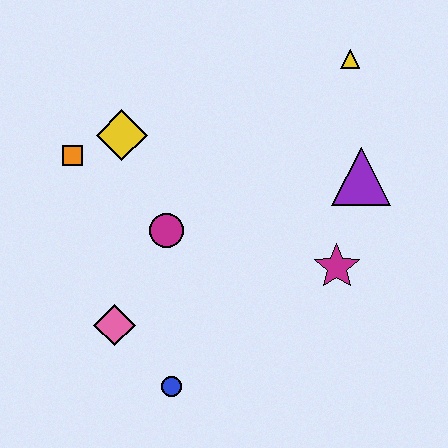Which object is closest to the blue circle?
The pink diamond is closest to the blue circle.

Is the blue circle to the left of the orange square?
No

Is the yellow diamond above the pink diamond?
Yes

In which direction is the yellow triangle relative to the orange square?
The yellow triangle is to the right of the orange square.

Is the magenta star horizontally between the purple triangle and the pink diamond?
Yes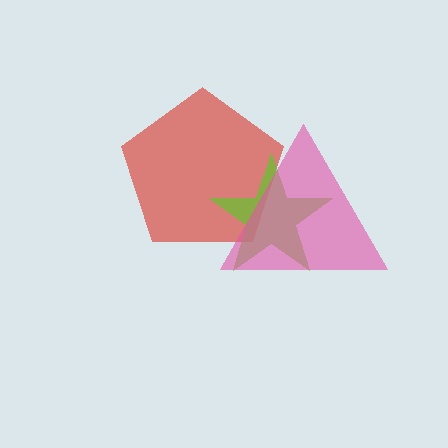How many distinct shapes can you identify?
There are 3 distinct shapes: a red pentagon, a lime star, a pink triangle.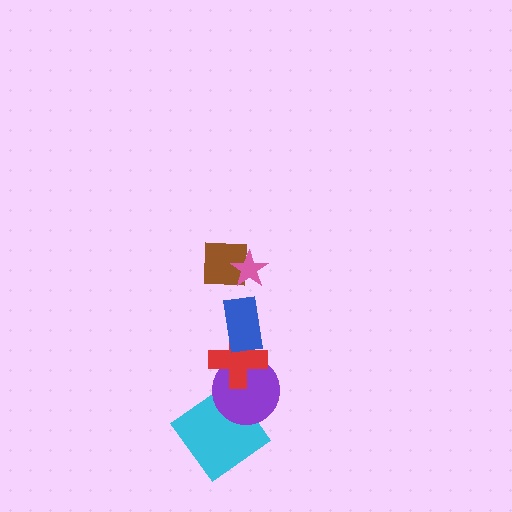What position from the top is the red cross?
The red cross is 4th from the top.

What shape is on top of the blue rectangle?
The brown square is on top of the blue rectangle.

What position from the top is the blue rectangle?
The blue rectangle is 3rd from the top.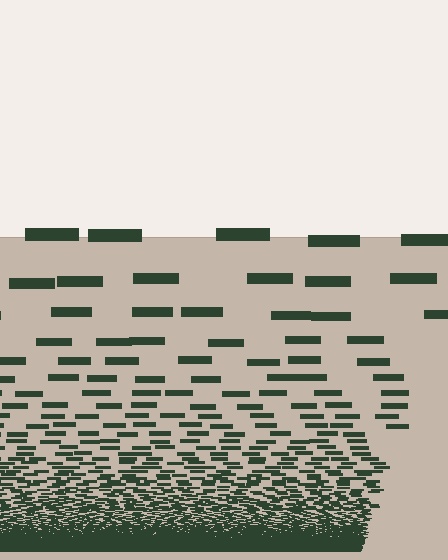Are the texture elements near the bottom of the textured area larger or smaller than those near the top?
Smaller. The gradient is inverted — elements near the bottom are smaller and denser.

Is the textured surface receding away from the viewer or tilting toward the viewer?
The surface appears to tilt toward the viewer. Texture elements get larger and sparser toward the top.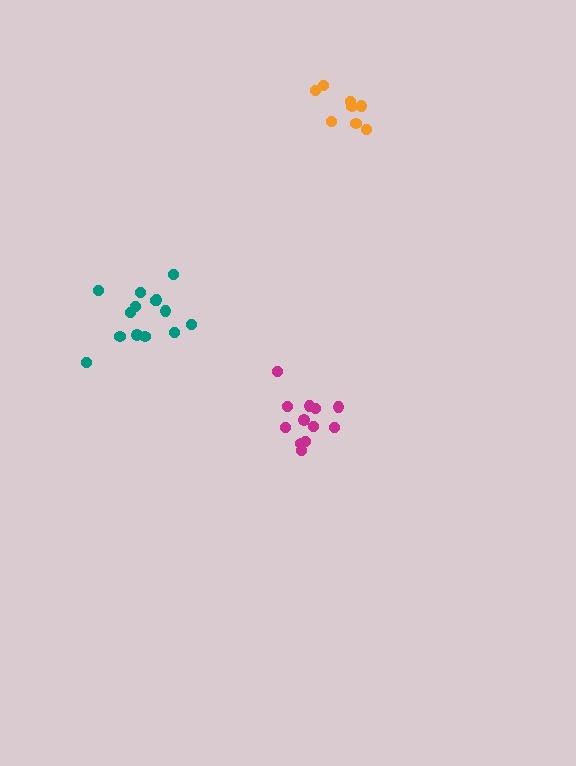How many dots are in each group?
Group 1: 8 dots, Group 2: 14 dots, Group 3: 12 dots (34 total).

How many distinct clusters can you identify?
There are 3 distinct clusters.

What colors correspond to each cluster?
The clusters are colored: orange, teal, magenta.